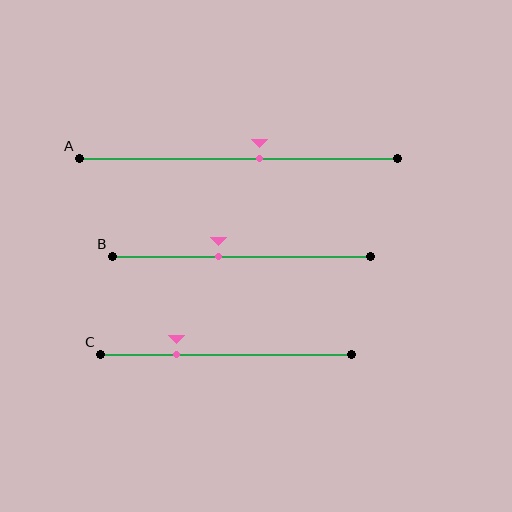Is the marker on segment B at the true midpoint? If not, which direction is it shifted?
No, the marker on segment B is shifted to the left by about 9% of the segment length.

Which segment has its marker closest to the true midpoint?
Segment A has its marker closest to the true midpoint.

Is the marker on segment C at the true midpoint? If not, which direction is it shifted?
No, the marker on segment C is shifted to the left by about 20% of the segment length.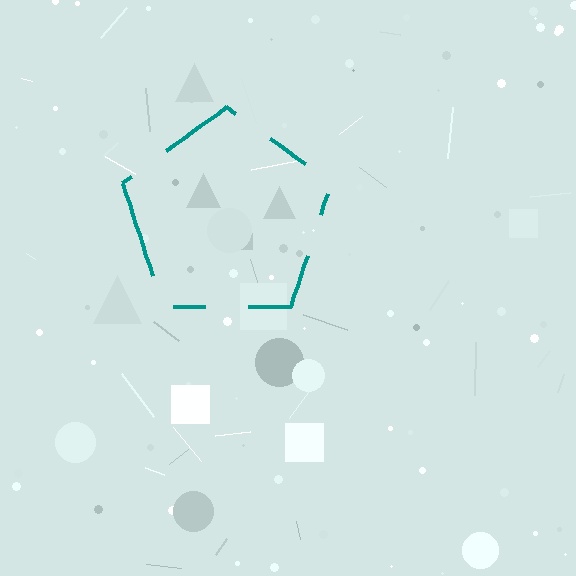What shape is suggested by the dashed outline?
The dashed outline suggests a pentagon.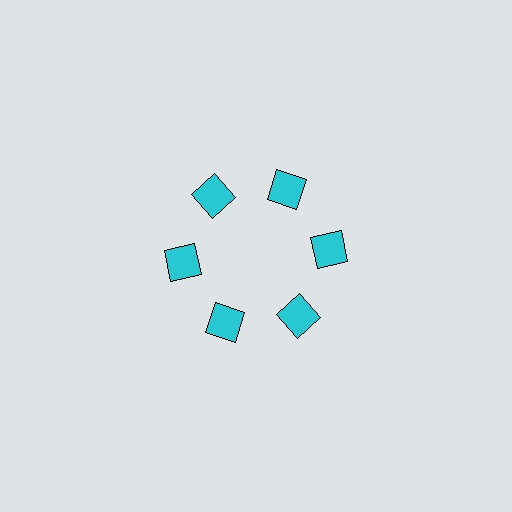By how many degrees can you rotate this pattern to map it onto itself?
The pattern maps onto itself every 60 degrees of rotation.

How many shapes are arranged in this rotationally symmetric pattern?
There are 6 shapes, arranged in 6 groups of 1.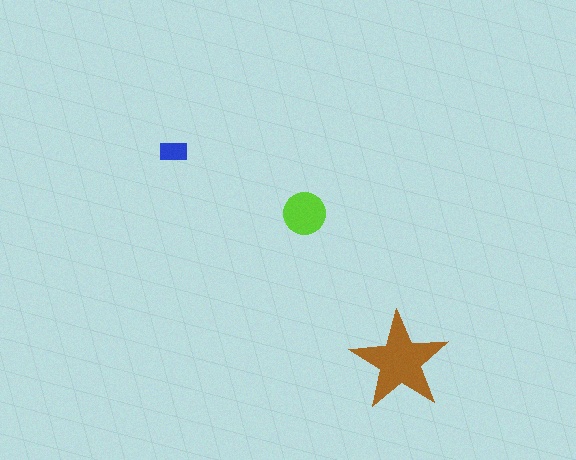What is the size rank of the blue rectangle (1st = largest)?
3rd.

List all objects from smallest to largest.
The blue rectangle, the lime circle, the brown star.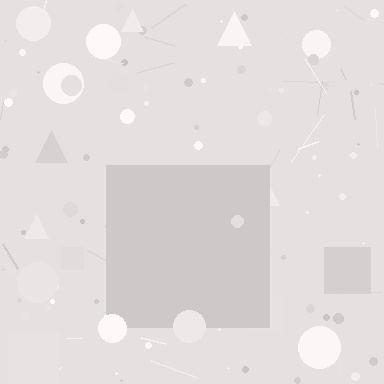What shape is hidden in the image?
A square is hidden in the image.